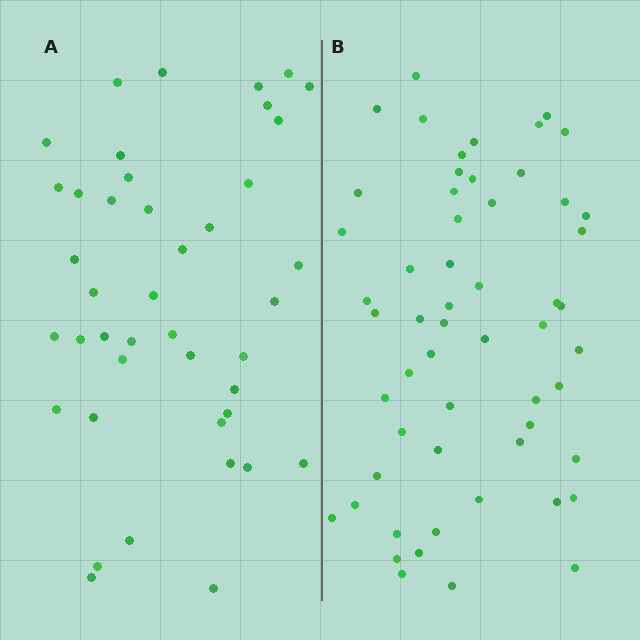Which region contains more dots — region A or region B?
Region B (the right region) has more dots.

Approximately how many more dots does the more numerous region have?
Region B has approximately 15 more dots than region A.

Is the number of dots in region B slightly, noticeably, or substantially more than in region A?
Region B has noticeably more, but not dramatically so. The ratio is roughly 1.3 to 1.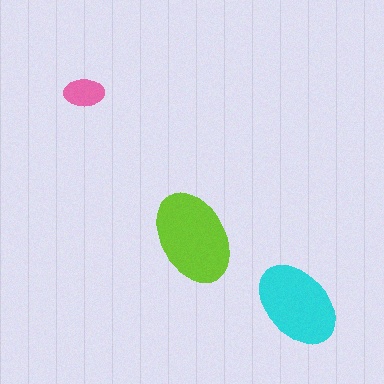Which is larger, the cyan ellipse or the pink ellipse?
The cyan one.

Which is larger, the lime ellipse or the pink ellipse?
The lime one.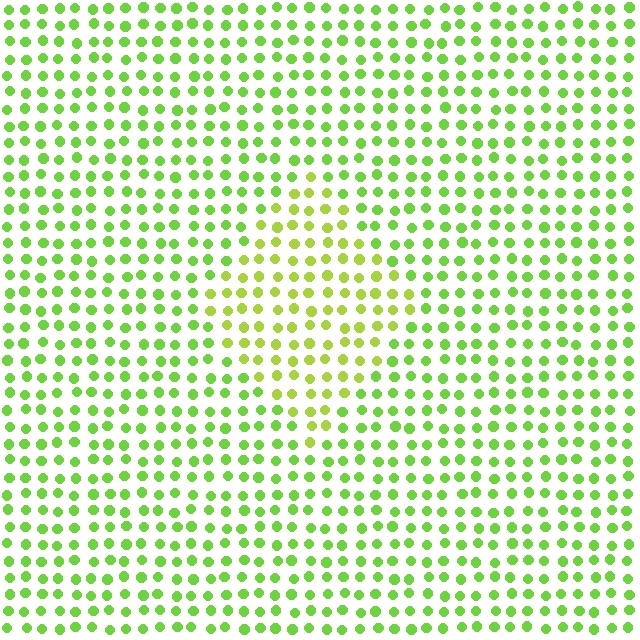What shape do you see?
I see a diamond.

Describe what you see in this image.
The image is filled with small lime elements in a uniform arrangement. A diamond-shaped region is visible where the elements are tinted to a slightly different hue, forming a subtle color boundary.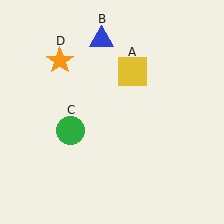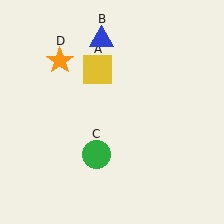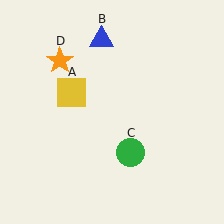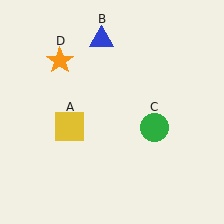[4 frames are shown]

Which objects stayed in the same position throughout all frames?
Blue triangle (object B) and orange star (object D) remained stationary.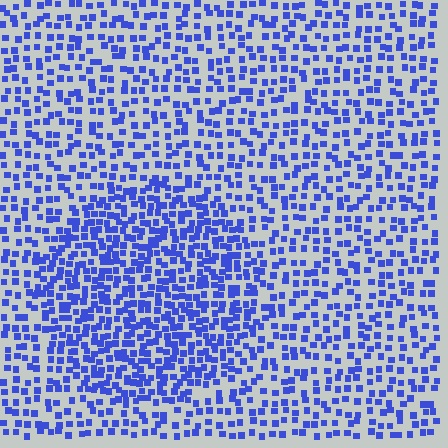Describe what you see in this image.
The image contains small blue elements arranged at two different densities. A circle-shaped region is visible where the elements are more densely packed than the surrounding area.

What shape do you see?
I see a circle.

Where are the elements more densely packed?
The elements are more densely packed inside the circle boundary.